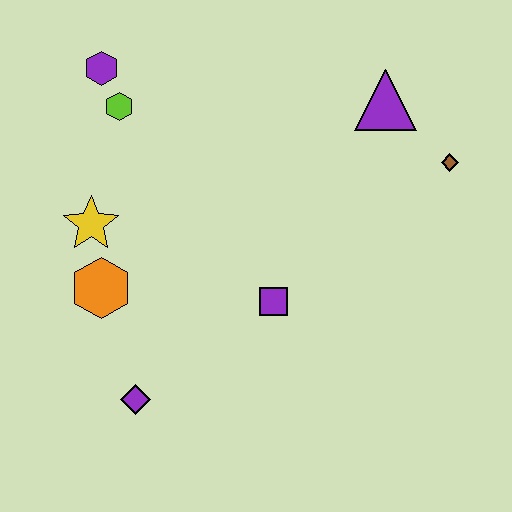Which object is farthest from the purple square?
The purple hexagon is farthest from the purple square.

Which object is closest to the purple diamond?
The orange hexagon is closest to the purple diamond.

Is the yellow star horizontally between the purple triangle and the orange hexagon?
No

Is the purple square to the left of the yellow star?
No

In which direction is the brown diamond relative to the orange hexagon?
The brown diamond is to the right of the orange hexagon.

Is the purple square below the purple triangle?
Yes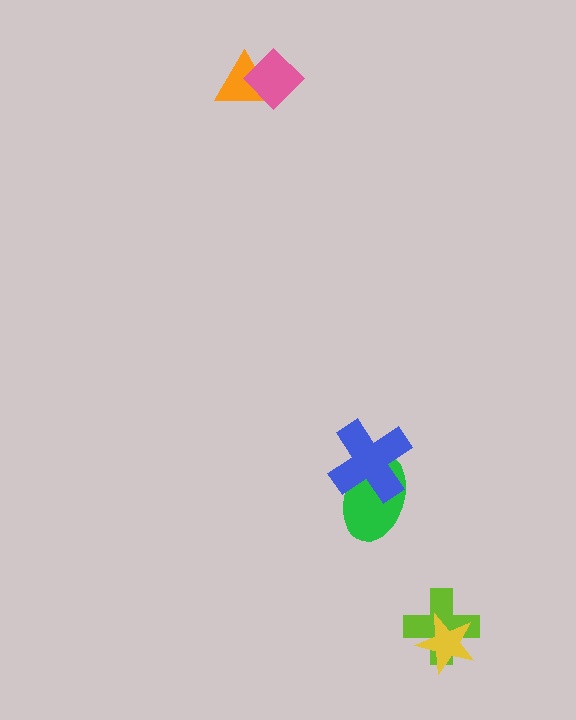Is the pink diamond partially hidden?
No, no other shape covers it.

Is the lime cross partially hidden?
Yes, it is partially covered by another shape.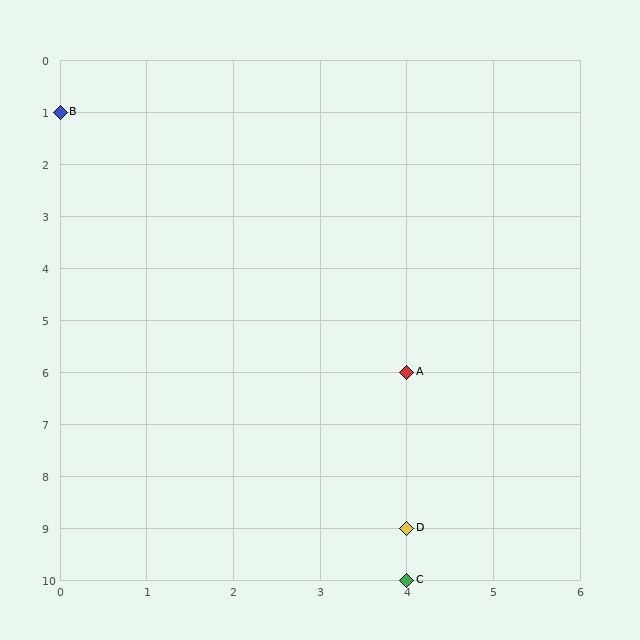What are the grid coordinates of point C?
Point C is at grid coordinates (4, 10).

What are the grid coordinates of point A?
Point A is at grid coordinates (4, 6).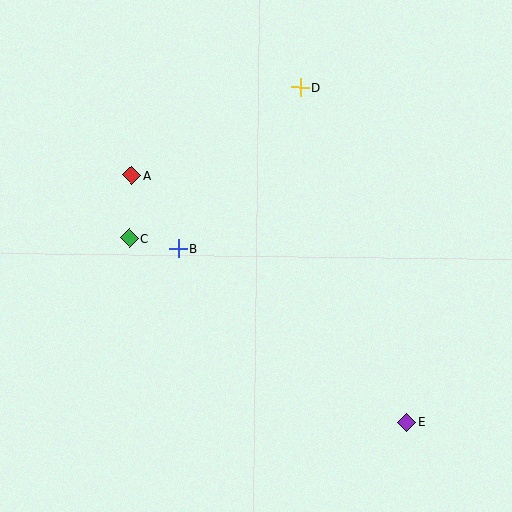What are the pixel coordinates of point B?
Point B is at (179, 249).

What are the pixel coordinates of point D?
Point D is at (300, 87).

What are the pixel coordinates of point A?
Point A is at (131, 175).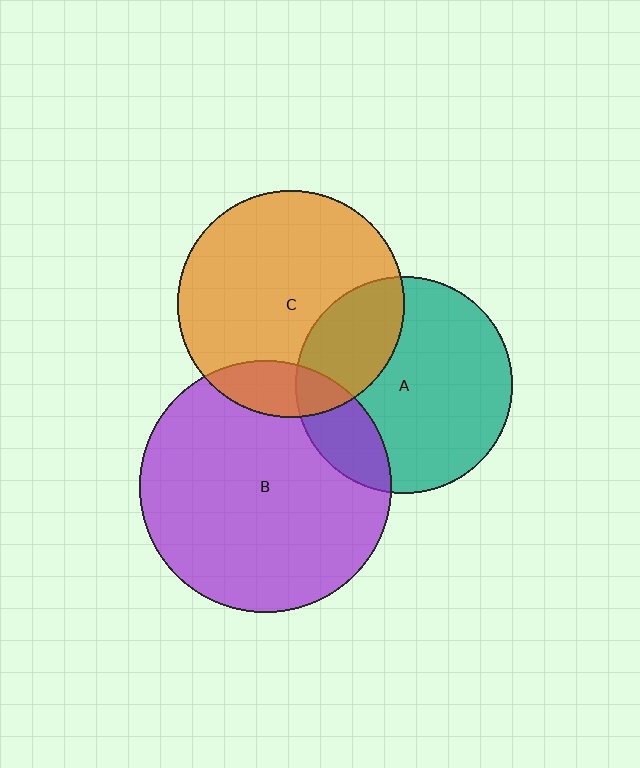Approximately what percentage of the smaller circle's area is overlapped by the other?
Approximately 20%.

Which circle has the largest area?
Circle B (purple).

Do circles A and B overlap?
Yes.